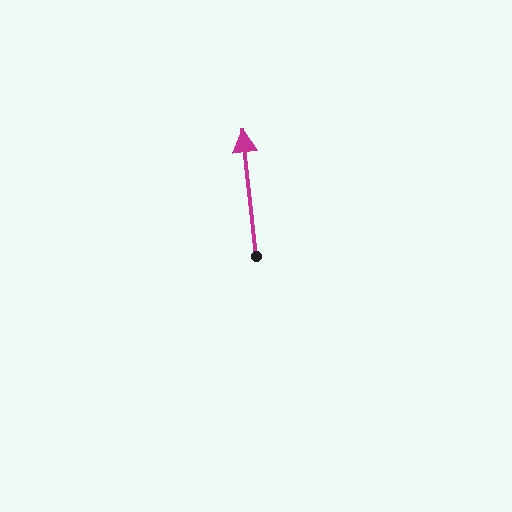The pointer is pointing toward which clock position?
Roughly 12 o'clock.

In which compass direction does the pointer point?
North.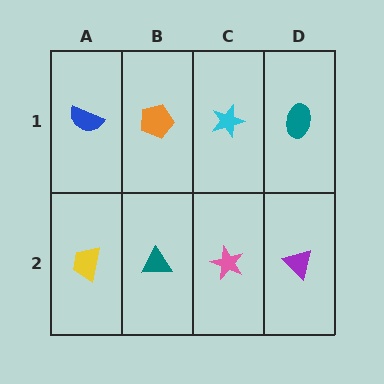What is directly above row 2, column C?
A cyan star.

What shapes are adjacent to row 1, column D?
A purple triangle (row 2, column D), a cyan star (row 1, column C).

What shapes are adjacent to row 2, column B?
An orange pentagon (row 1, column B), a yellow trapezoid (row 2, column A), a pink star (row 2, column C).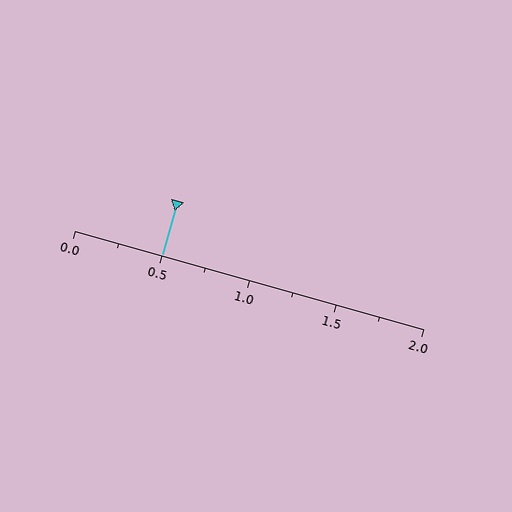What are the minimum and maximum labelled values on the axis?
The axis runs from 0.0 to 2.0.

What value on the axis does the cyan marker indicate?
The marker indicates approximately 0.5.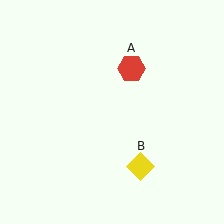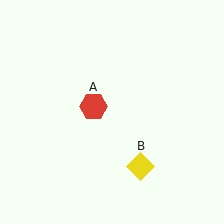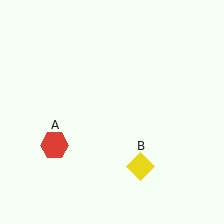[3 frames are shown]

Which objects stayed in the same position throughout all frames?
Yellow diamond (object B) remained stationary.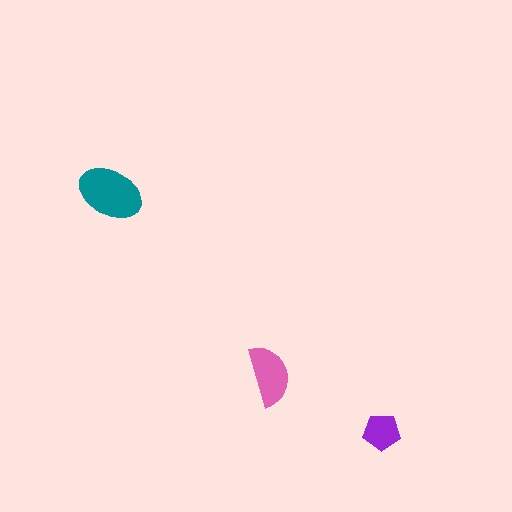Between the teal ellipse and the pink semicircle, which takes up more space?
The teal ellipse.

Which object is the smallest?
The purple pentagon.